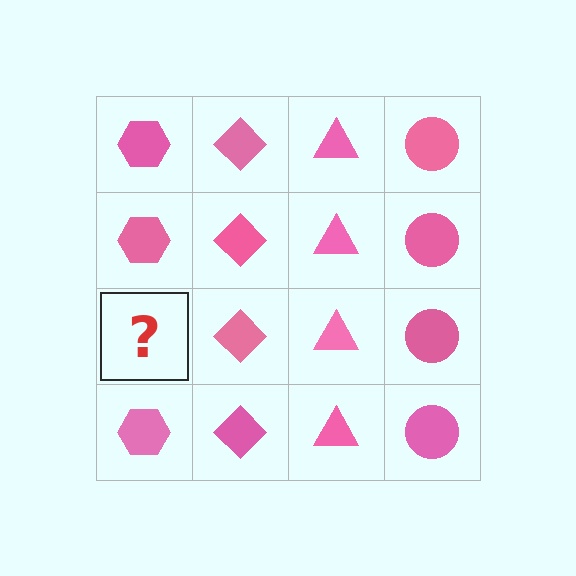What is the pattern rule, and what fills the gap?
The rule is that each column has a consistent shape. The gap should be filled with a pink hexagon.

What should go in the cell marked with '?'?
The missing cell should contain a pink hexagon.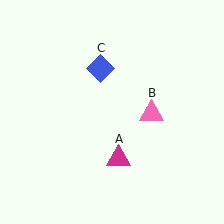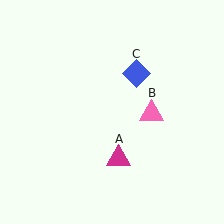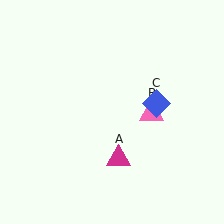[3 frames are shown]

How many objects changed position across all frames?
1 object changed position: blue diamond (object C).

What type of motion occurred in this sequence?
The blue diamond (object C) rotated clockwise around the center of the scene.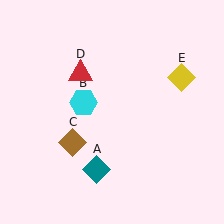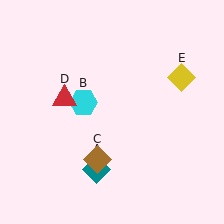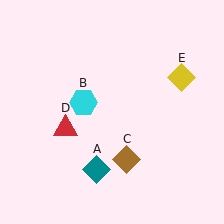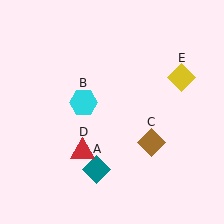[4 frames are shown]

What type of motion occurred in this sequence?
The brown diamond (object C), red triangle (object D) rotated counterclockwise around the center of the scene.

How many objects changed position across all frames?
2 objects changed position: brown diamond (object C), red triangle (object D).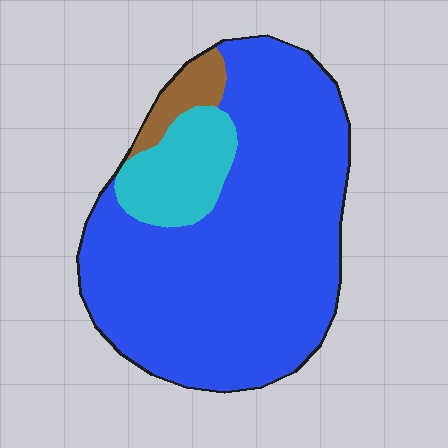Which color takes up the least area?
Brown, at roughly 5%.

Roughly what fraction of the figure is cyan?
Cyan takes up less than a sixth of the figure.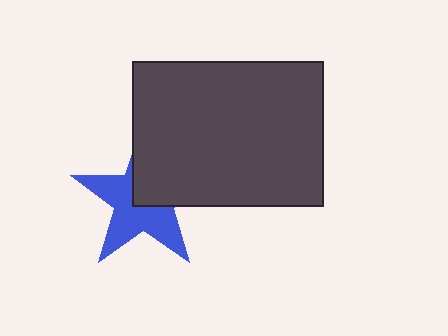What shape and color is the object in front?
The object in front is a dark gray rectangle.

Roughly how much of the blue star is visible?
About half of it is visible (roughly 57%).